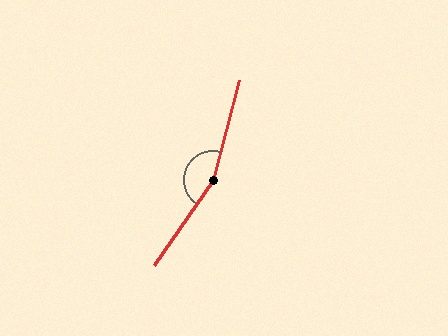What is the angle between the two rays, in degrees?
Approximately 160 degrees.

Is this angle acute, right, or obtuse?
It is obtuse.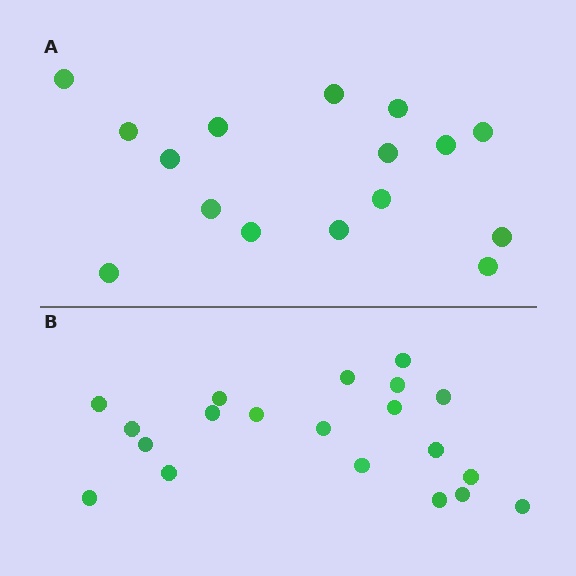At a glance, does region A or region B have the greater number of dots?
Region B (the bottom region) has more dots.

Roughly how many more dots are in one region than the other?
Region B has about 4 more dots than region A.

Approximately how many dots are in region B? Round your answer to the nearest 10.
About 20 dots.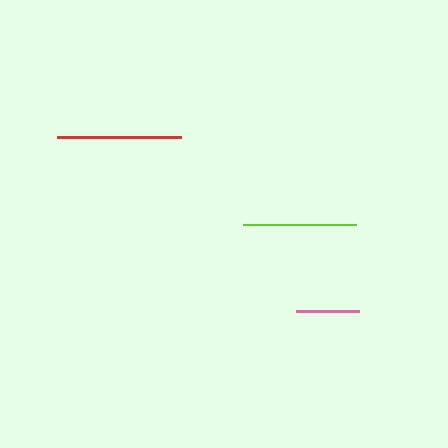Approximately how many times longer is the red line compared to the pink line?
The red line is approximately 2.0 times the length of the pink line.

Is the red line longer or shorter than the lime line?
The red line is longer than the lime line.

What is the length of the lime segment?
The lime segment is approximately 113 pixels long.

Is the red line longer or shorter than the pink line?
The red line is longer than the pink line.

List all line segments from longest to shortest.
From longest to shortest: red, lime, pink.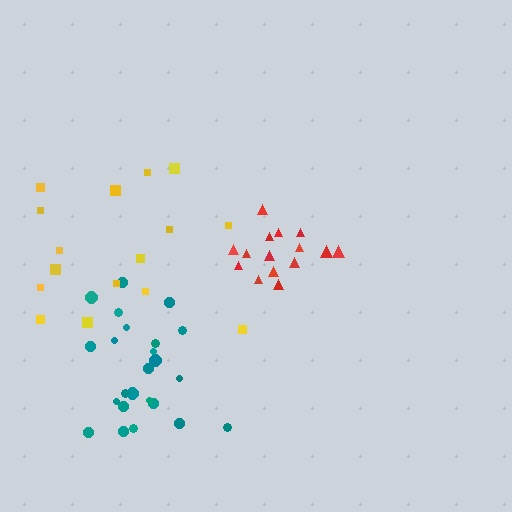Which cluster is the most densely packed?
Red.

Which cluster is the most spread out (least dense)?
Yellow.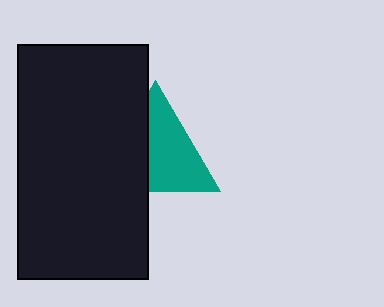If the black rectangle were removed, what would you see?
You would see the complete teal triangle.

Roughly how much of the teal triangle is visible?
About half of it is visible (roughly 59%).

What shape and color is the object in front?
The object in front is a black rectangle.